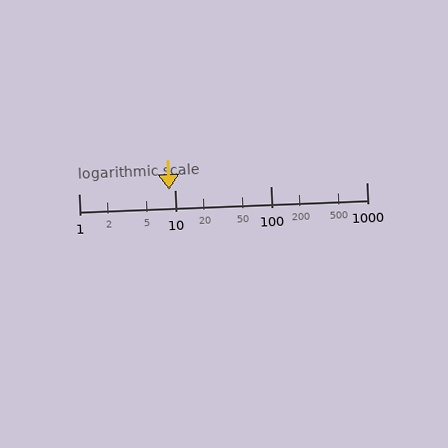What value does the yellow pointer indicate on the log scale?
The pointer indicates approximately 8.8.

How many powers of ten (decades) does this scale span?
The scale spans 3 decades, from 1 to 1000.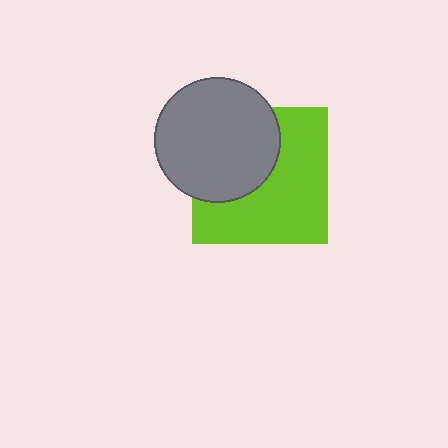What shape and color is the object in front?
The object in front is a gray circle.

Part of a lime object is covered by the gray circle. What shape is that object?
It is a square.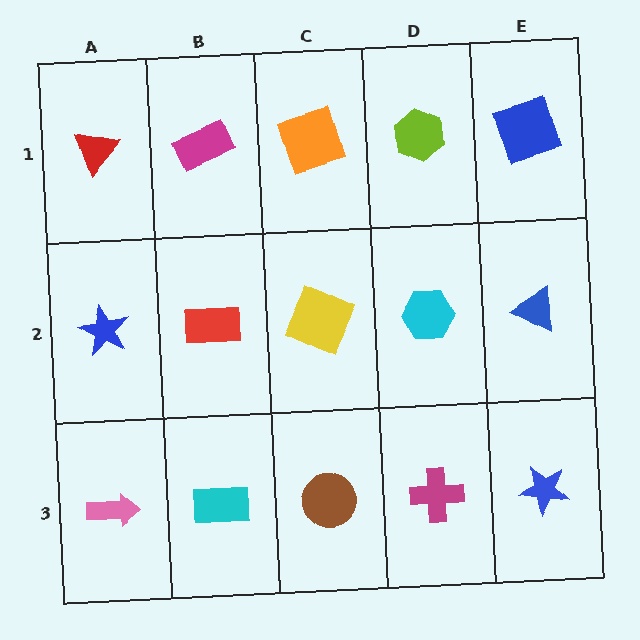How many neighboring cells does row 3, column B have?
3.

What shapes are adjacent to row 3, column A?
A blue star (row 2, column A), a cyan rectangle (row 3, column B).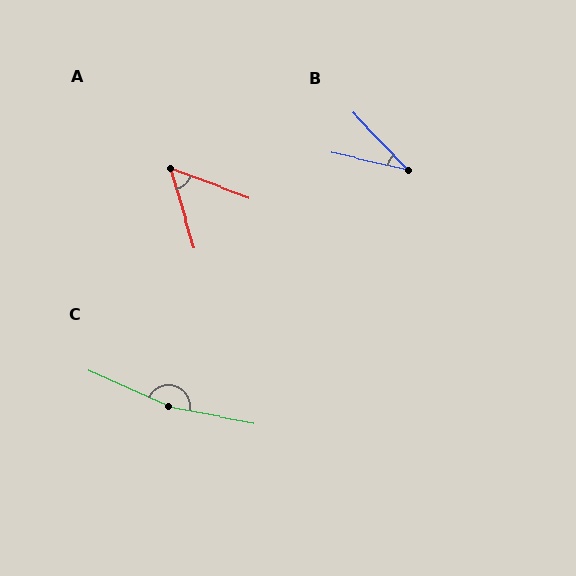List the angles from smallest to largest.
B (34°), A (53°), C (166°).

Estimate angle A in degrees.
Approximately 53 degrees.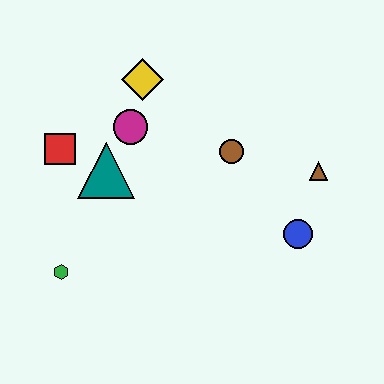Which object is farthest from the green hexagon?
The brown triangle is farthest from the green hexagon.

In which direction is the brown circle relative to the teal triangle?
The brown circle is to the right of the teal triangle.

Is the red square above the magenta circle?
No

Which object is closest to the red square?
The teal triangle is closest to the red square.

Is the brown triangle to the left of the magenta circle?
No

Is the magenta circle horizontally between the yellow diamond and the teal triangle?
Yes